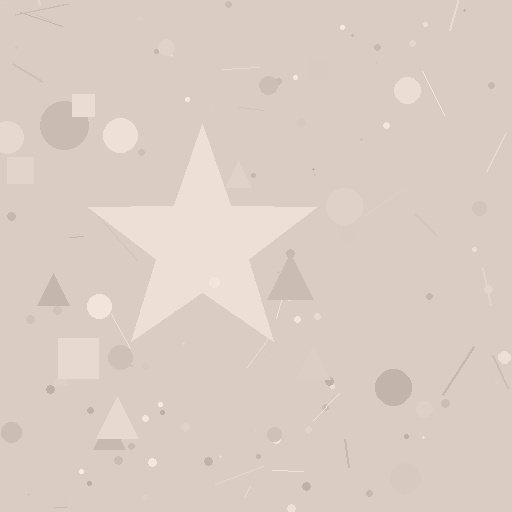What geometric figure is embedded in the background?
A star is embedded in the background.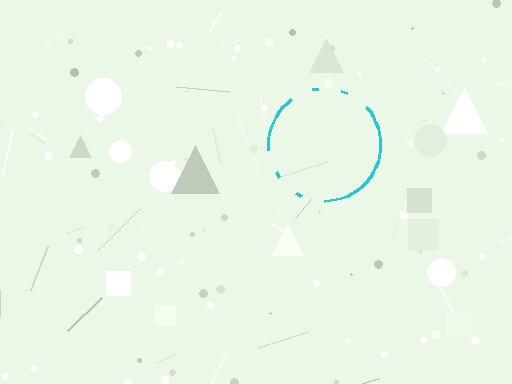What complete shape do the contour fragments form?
The contour fragments form a circle.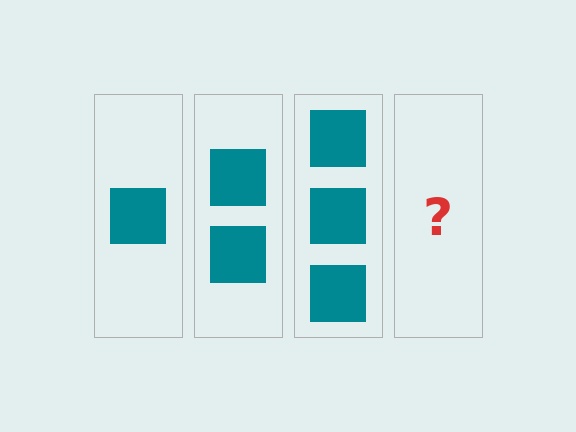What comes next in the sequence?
The next element should be 4 squares.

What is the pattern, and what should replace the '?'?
The pattern is that each step adds one more square. The '?' should be 4 squares.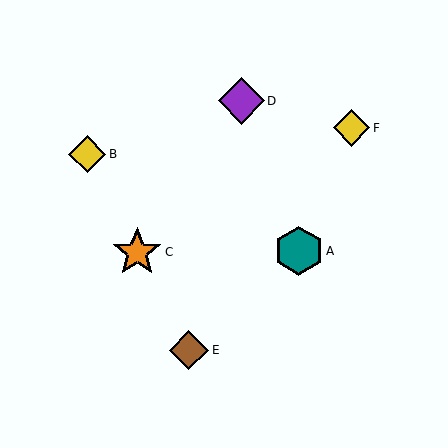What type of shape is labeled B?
Shape B is a yellow diamond.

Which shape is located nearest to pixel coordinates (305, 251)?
The teal hexagon (labeled A) at (299, 251) is nearest to that location.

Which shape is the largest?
The orange star (labeled C) is the largest.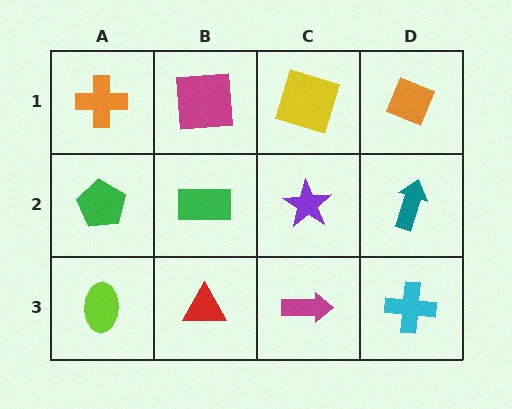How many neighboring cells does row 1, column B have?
3.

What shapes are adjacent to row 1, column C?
A purple star (row 2, column C), a magenta square (row 1, column B), an orange diamond (row 1, column D).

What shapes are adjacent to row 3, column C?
A purple star (row 2, column C), a red triangle (row 3, column B), a cyan cross (row 3, column D).